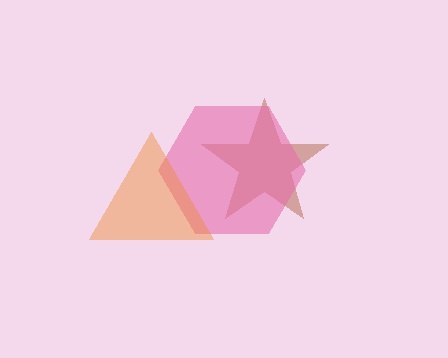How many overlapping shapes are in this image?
There are 3 overlapping shapes in the image.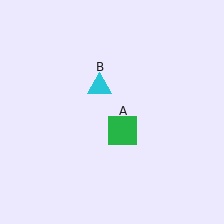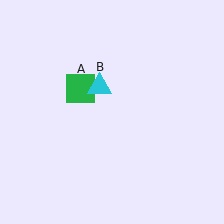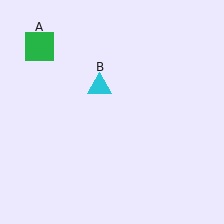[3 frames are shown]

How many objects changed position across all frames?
1 object changed position: green square (object A).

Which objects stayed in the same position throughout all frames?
Cyan triangle (object B) remained stationary.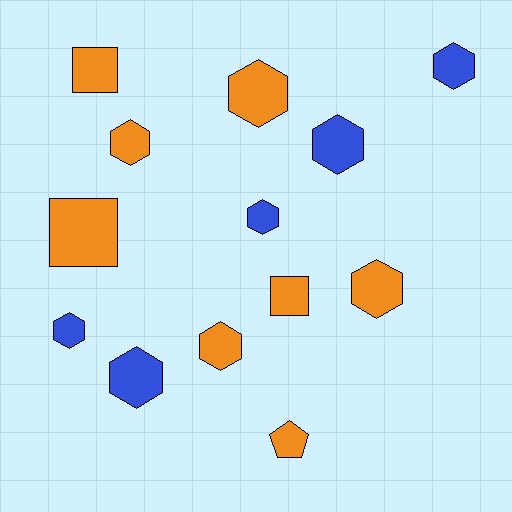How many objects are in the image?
There are 13 objects.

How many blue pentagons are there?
There are no blue pentagons.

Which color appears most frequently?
Orange, with 8 objects.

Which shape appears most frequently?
Hexagon, with 9 objects.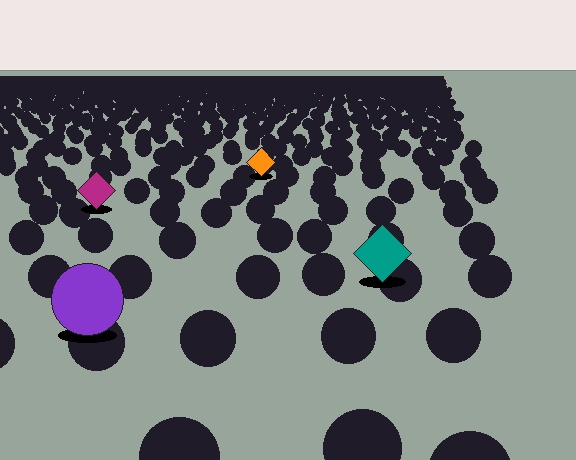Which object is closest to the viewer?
The purple circle is closest. The texture marks near it are larger and more spread out.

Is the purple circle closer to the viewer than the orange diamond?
Yes. The purple circle is closer — you can tell from the texture gradient: the ground texture is coarser near it.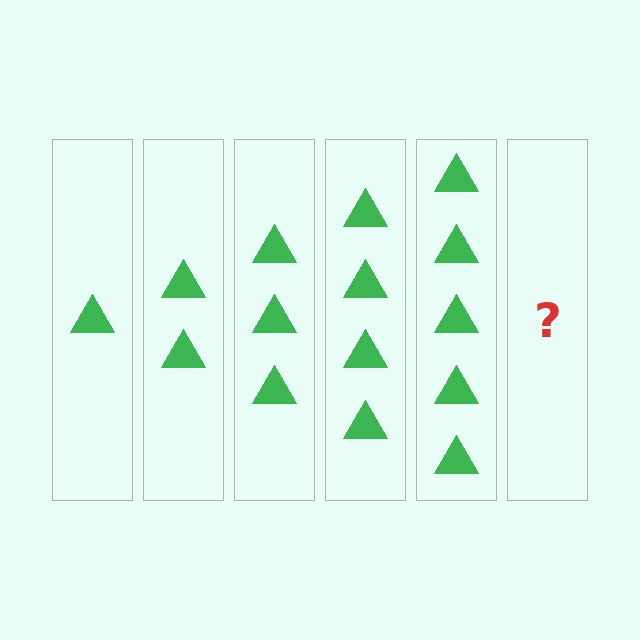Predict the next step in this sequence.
The next step is 6 triangles.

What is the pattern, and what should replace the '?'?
The pattern is that each step adds one more triangle. The '?' should be 6 triangles.